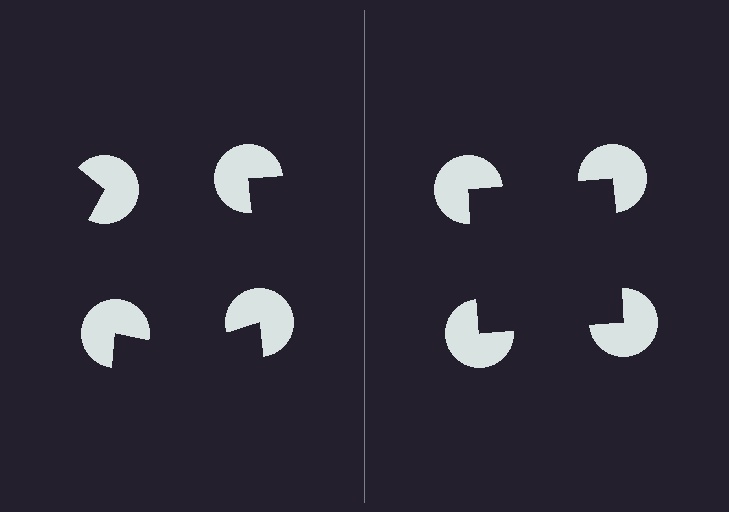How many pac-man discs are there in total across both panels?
8 — 4 on each side.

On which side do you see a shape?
An illusory square appears on the right side. On the left side the wedge cuts are rotated, so no coherent shape forms.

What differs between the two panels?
The pac-man discs are positioned identically on both sides; only the wedge orientations differ. On the right they align to a square; on the left they are misaligned.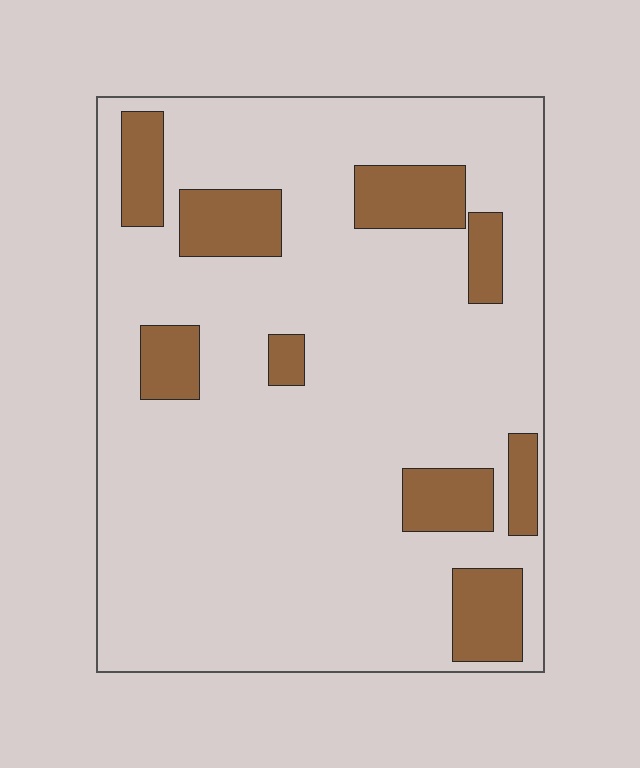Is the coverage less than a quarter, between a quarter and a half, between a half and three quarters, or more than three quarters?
Less than a quarter.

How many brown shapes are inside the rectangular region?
9.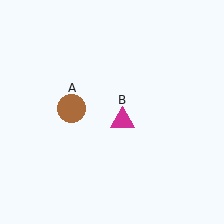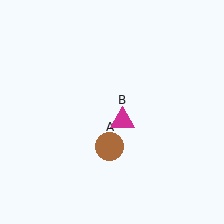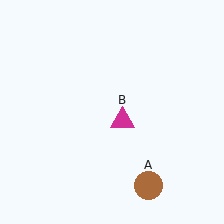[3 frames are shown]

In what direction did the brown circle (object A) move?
The brown circle (object A) moved down and to the right.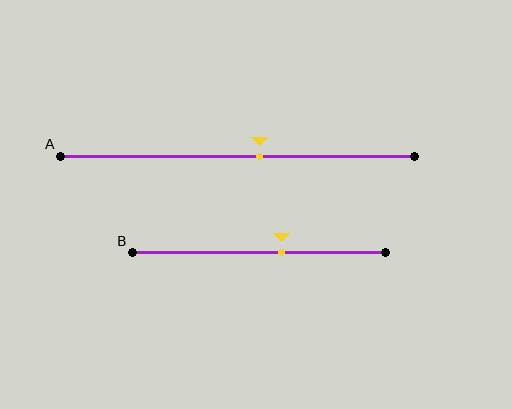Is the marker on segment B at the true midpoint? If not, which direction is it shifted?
No, the marker on segment B is shifted to the right by about 9% of the segment length.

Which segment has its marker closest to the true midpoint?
Segment A has its marker closest to the true midpoint.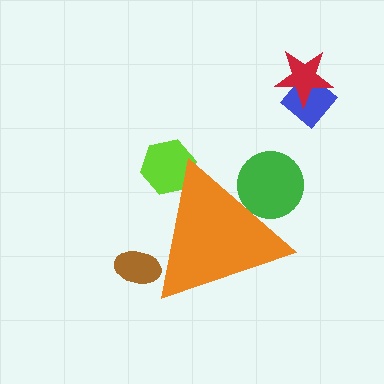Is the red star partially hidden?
No, the red star is fully visible.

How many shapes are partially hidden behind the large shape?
3 shapes are partially hidden.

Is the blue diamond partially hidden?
No, the blue diamond is fully visible.